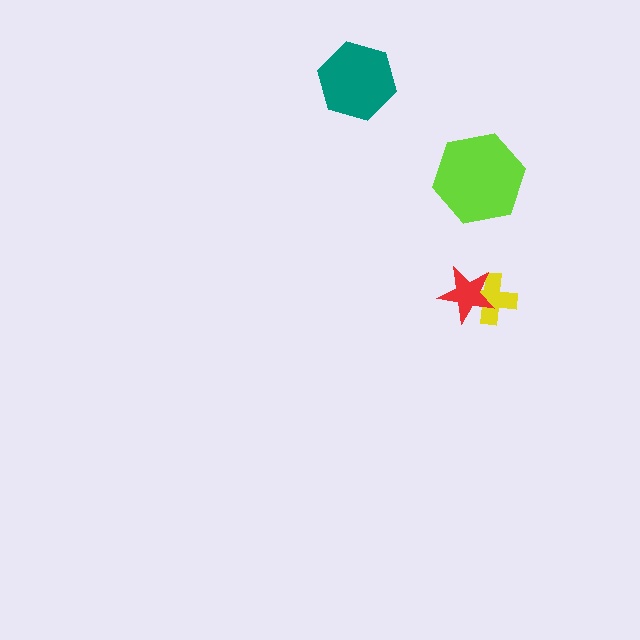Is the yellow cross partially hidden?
Yes, it is partially covered by another shape.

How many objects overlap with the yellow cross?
1 object overlaps with the yellow cross.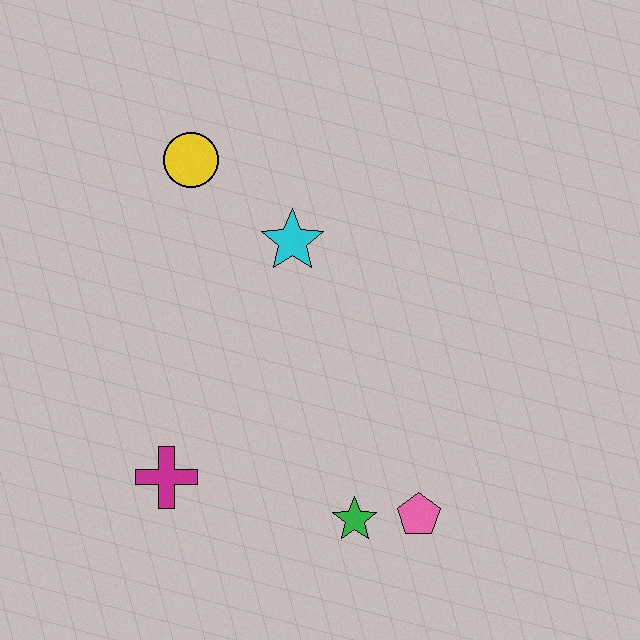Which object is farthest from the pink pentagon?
The yellow circle is farthest from the pink pentagon.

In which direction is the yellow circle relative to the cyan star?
The yellow circle is to the left of the cyan star.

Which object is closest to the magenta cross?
The green star is closest to the magenta cross.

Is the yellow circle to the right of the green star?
No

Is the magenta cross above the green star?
Yes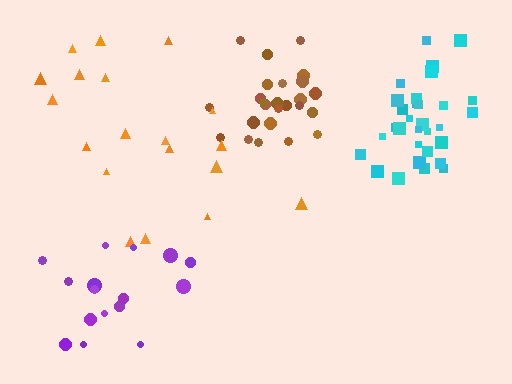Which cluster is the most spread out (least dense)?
Orange.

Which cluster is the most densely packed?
Brown.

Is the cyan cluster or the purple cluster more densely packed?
Cyan.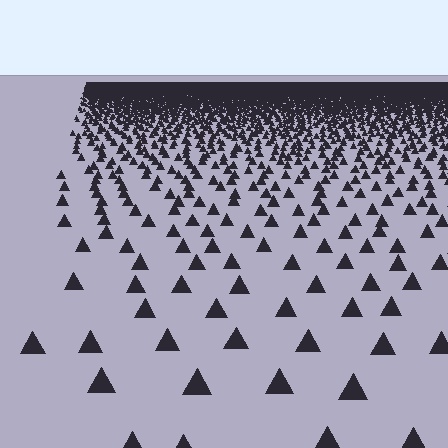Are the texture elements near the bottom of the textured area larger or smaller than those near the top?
Larger. Near the bottom, elements are closer to the viewer and appear at a bigger on-screen size.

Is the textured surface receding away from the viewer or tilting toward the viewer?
The surface is receding away from the viewer. Texture elements get smaller and denser toward the top.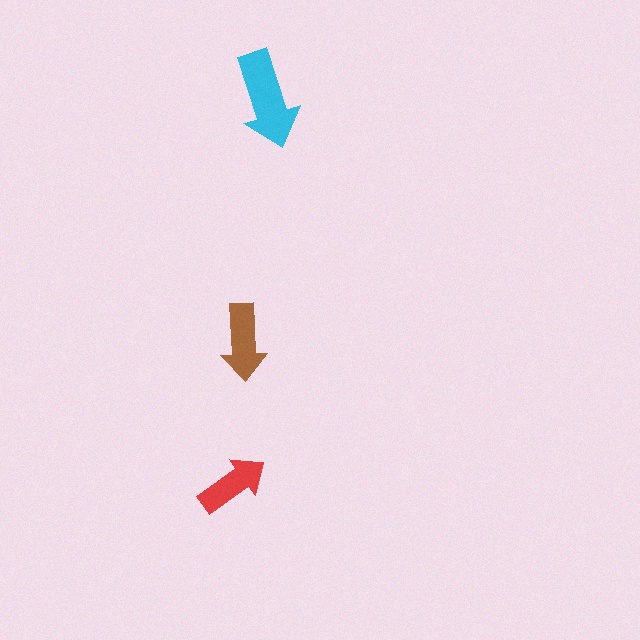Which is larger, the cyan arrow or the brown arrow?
The cyan one.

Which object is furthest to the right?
The cyan arrow is rightmost.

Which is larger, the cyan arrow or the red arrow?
The cyan one.